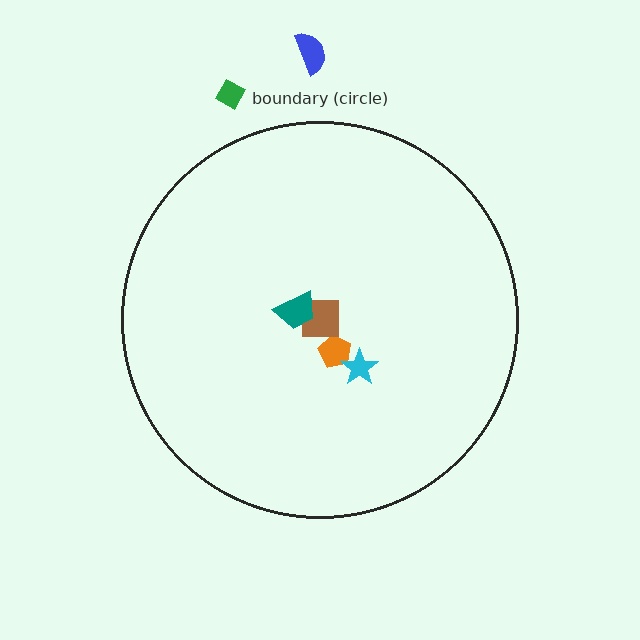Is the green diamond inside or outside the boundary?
Outside.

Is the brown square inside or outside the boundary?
Inside.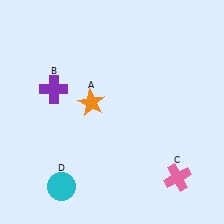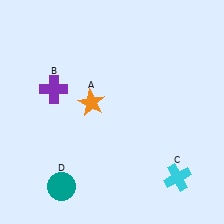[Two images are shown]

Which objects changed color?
C changed from pink to cyan. D changed from cyan to teal.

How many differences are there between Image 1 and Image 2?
There are 2 differences between the two images.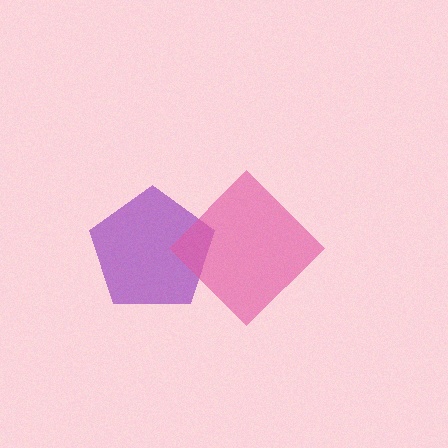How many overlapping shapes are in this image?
There are 2 overlapping shapes in the image.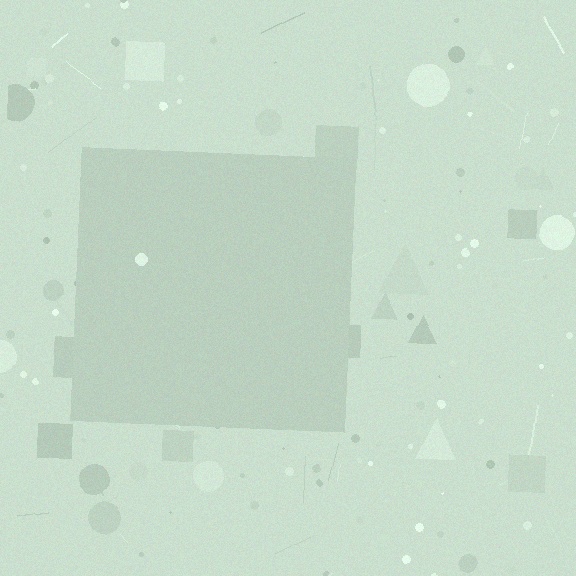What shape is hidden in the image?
A square is hidden in the image.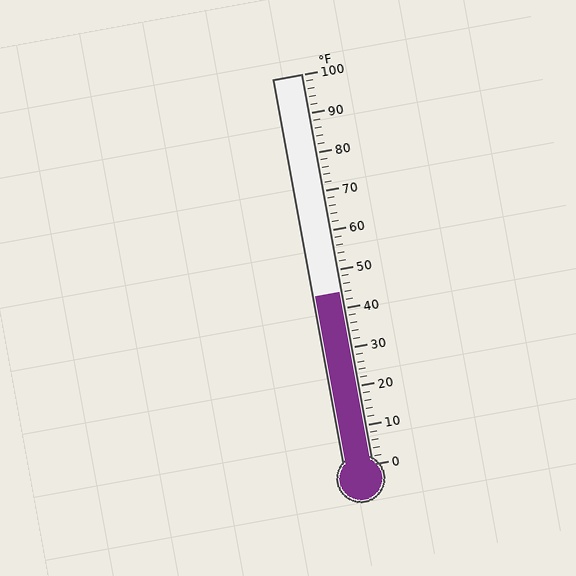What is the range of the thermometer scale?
The thermometer scale ranges from 0°F to 100°F.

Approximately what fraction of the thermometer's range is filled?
The thermometer is filled to approximately 45% of its range.